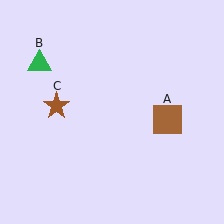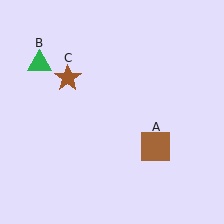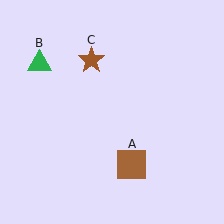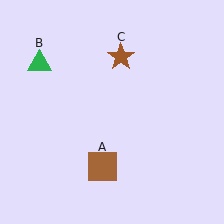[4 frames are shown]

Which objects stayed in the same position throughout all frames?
Green triangle (object B) remained stationary.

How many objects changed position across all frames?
2 objects changed position: brown square (object A), brown star (object C).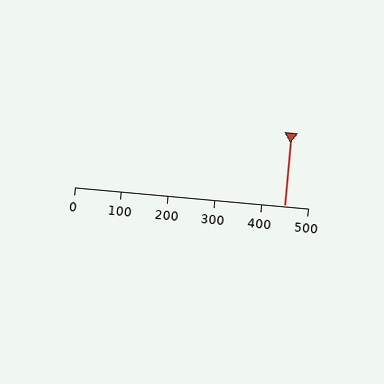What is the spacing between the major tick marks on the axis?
The major ticks are spaced 100 apart.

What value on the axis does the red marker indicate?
The marker indicates approximately 450.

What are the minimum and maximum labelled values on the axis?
The axis runs from 0 to 500.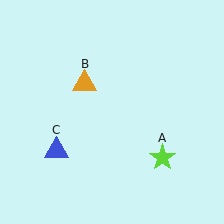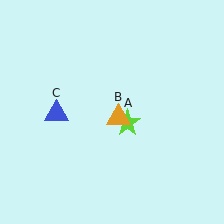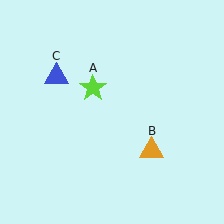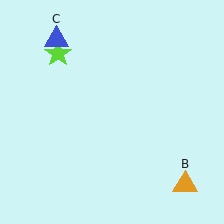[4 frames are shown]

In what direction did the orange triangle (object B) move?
The orange triangle (object B) moved down and to the right.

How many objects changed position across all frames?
3 objects changed position: lime star (object A), orange triangle (object B), blue triangle (object C).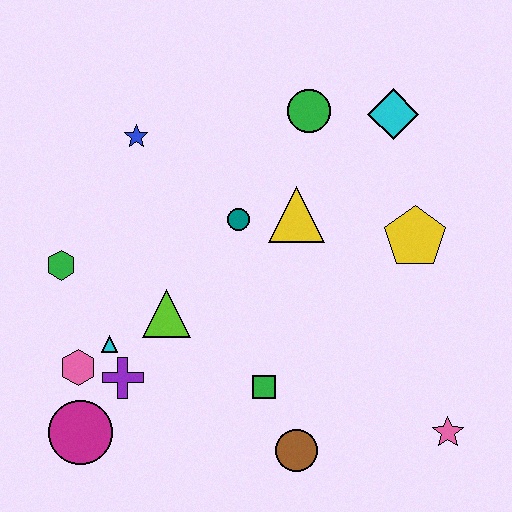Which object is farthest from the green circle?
The magenta circle is farthest from the green circle.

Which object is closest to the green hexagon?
The cyan triangle is closest to the green hexagon.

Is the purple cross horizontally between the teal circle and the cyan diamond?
No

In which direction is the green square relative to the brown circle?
The green square is above the brown circle.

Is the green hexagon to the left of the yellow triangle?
Yes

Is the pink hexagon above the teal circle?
No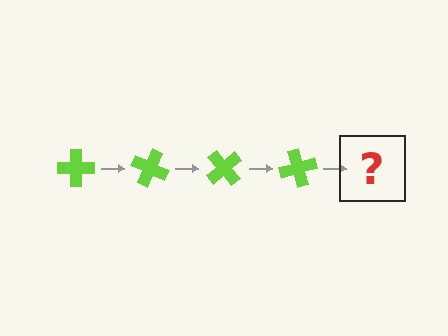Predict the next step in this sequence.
The next step is a lime cross rotated 100 degrees.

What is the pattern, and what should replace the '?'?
The pattern is that the cross rotates 25 degrees each step. The '?' should be a lime cross rotated 100 degrees.